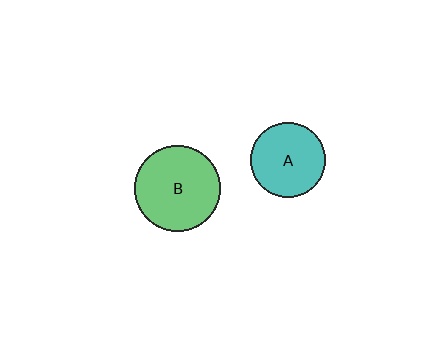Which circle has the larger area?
Circle B (green).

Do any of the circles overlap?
No, none of the circles overlap.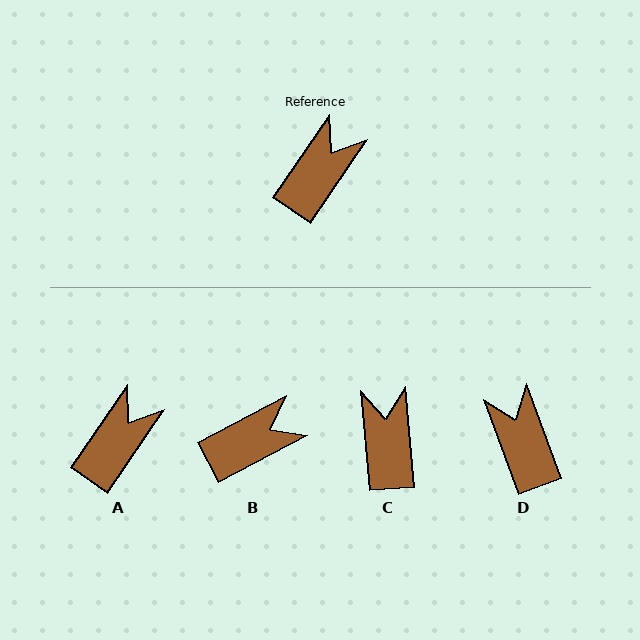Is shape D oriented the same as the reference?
No, it is off by about 54 degrees.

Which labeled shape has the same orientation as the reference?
A.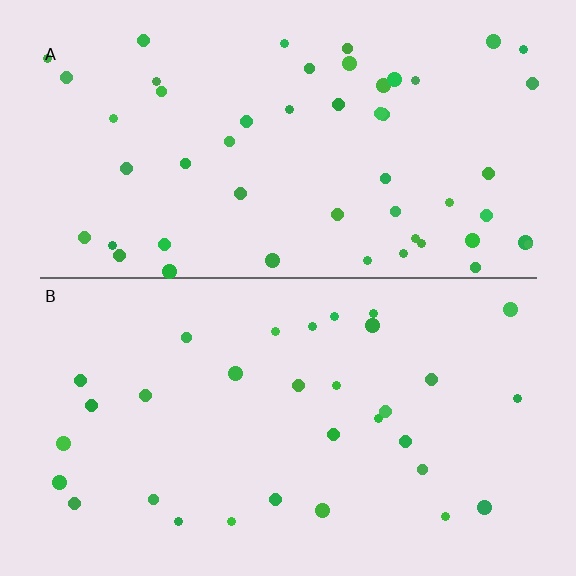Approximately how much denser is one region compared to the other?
Approximately 1.6× — region A over region B.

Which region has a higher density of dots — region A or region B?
A (the top).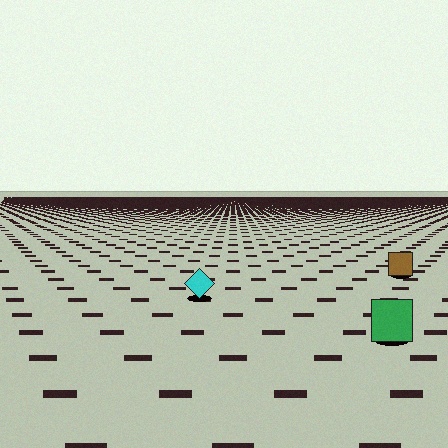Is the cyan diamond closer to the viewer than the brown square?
Yes. The cyan diamond is closer — you can tell from the texture gradient: the ground texture is coarser near it.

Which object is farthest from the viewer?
The brown square is farthest from the viewer. It appears smaller and the ground texture around it is denser.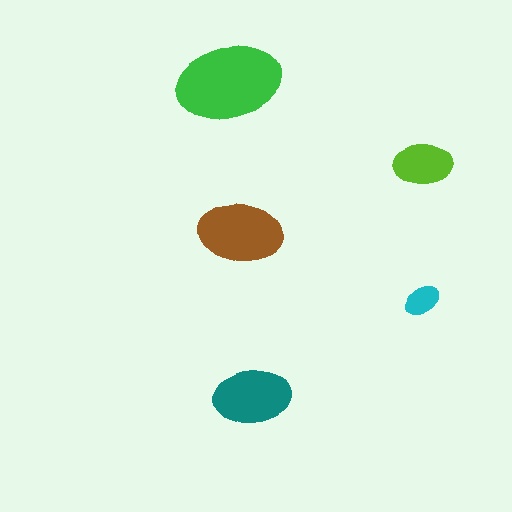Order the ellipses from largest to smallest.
the green one, the brown one, the teal one, the lime one, the cyan one.